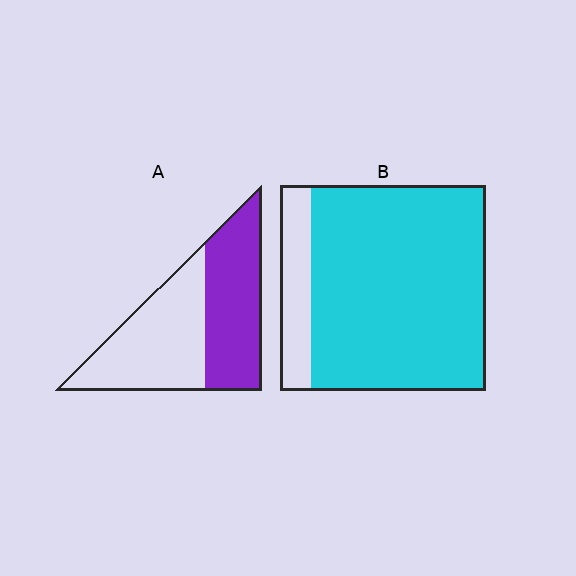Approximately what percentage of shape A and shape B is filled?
A is approximately 45% and B is approximately 85%.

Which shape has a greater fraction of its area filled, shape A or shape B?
Shape B.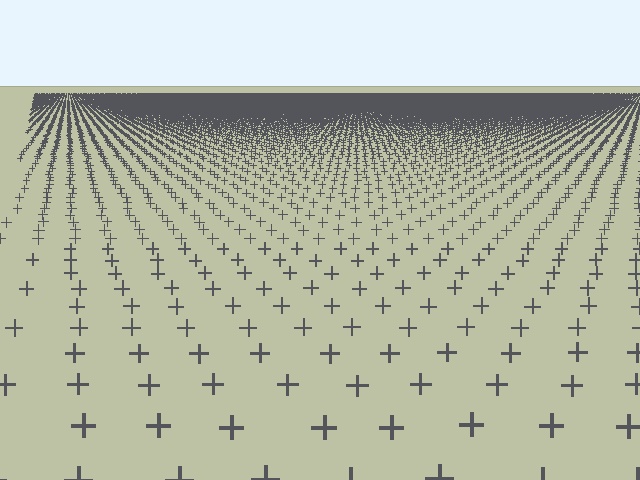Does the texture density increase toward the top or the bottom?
Density increases toward the top.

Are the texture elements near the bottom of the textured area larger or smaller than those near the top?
Larger. Near the bottom, elements are closer to the viewer and appear at a bigger on-screen size.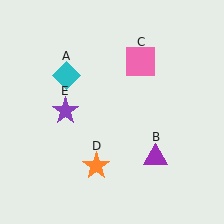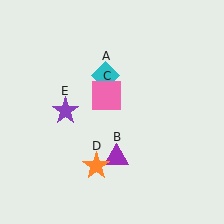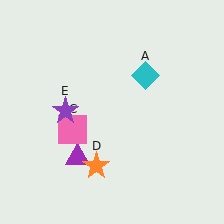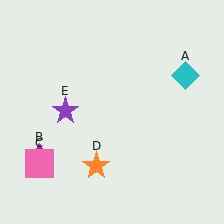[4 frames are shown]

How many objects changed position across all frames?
3 objects changed position: cyan diamond (object A), purple triangle (object B), pink square (object C).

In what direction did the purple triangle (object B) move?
The purple triangle (object B) moved left.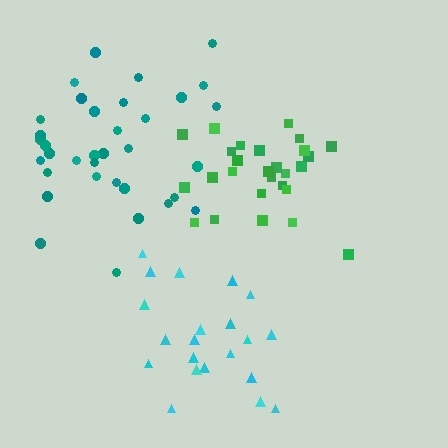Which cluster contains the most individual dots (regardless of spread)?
Teal (35).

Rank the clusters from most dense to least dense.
green, teal, cyan.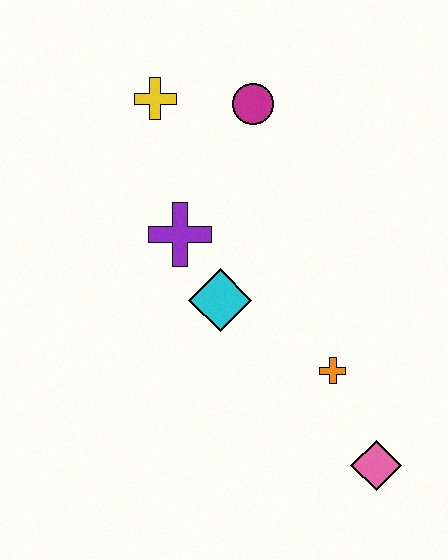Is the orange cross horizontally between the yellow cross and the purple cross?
No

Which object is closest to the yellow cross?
The magenta circle is closest to the yellow cross.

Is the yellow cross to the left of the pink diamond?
Yes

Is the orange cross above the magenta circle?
No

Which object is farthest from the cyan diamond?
The pink diamond is farthest from the cyan diamond.